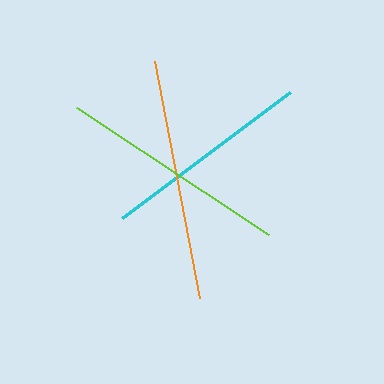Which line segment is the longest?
The orange line is the longest at approximately 241 pixels.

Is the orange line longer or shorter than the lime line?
The orange line is longer than the lime line.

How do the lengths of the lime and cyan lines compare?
The lime and cyan lines are approximately the same length.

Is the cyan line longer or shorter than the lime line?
The lime line is longer than the cyan line.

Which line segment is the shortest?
The cyan line is the shortest at approximately 211 pixels.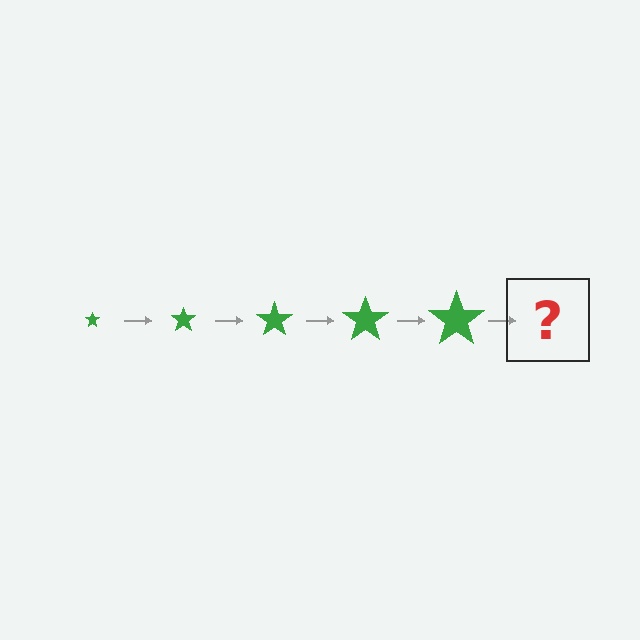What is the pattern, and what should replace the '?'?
The pattern is that the star gets progressively larger each step. The '?' should be a green star, larger than the previous one.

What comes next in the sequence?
The next element should be a green star, larger than the previous one.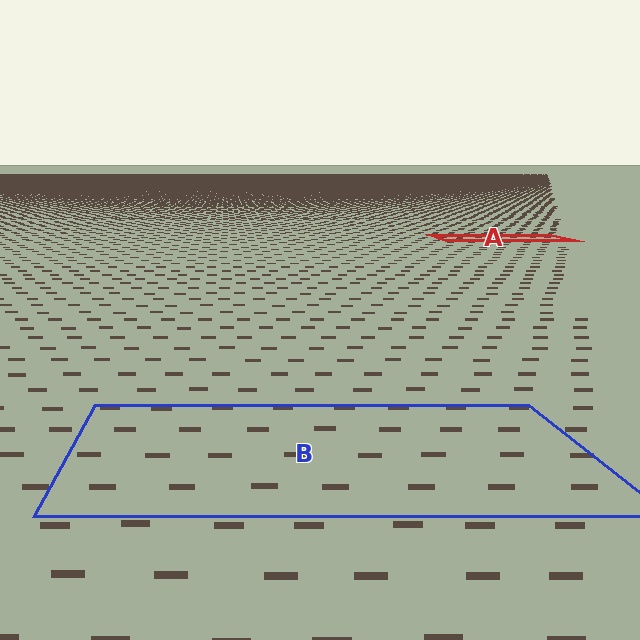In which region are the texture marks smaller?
The texture marks are smaller in region A, because it is farther away.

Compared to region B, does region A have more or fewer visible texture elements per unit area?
Region A has more texture elements per unit area — they are packed more densely because it is farther away.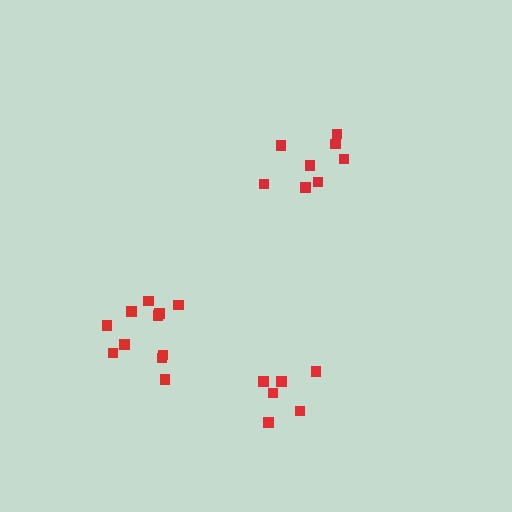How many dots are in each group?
Group 1: 11 dots, Group 2: 8 dots, Group 3: 6 dots (25 total).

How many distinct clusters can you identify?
There are 3 distinct clusters.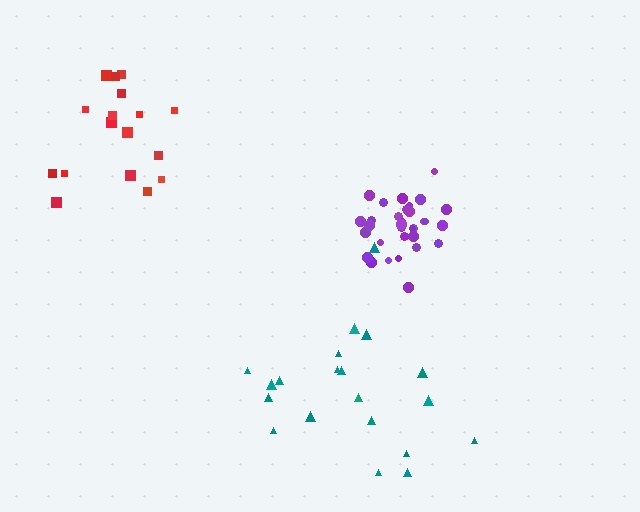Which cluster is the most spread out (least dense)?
Teal.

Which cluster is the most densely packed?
Purple.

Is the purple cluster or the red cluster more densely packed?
Purple.